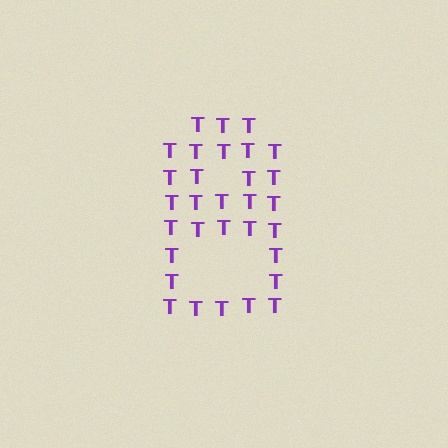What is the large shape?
The large shape is the digit 8.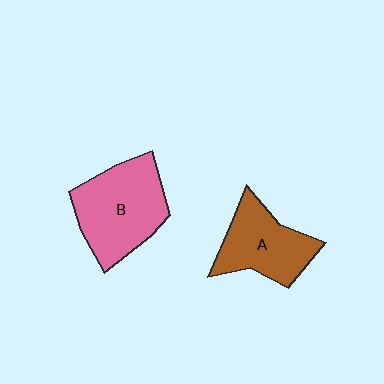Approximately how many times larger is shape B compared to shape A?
Approximately 1.3 times.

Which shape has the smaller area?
Shape A (brown).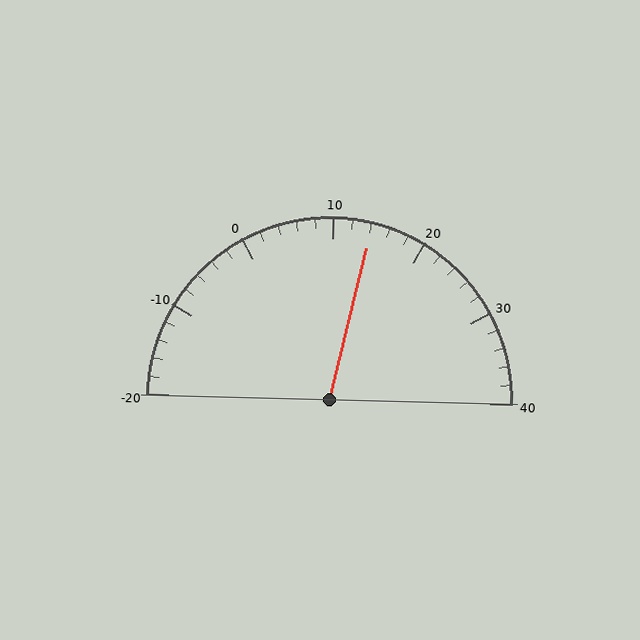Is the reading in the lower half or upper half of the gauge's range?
The reading is in the upper half of the range (-20 to 40).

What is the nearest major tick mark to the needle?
The nearest major tick mark is 10.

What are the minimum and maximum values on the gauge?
The gauge ranges from -20 to 40.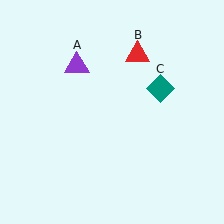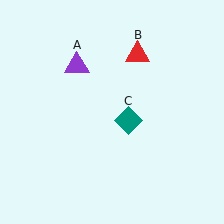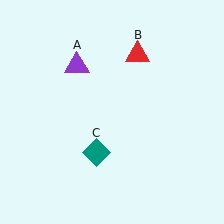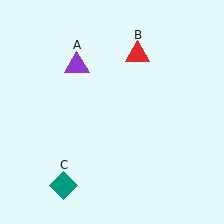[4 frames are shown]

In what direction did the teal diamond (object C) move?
The teal diamond (object C) moved down and to the left.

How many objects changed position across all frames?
1 object changed position: teal diamond (object C).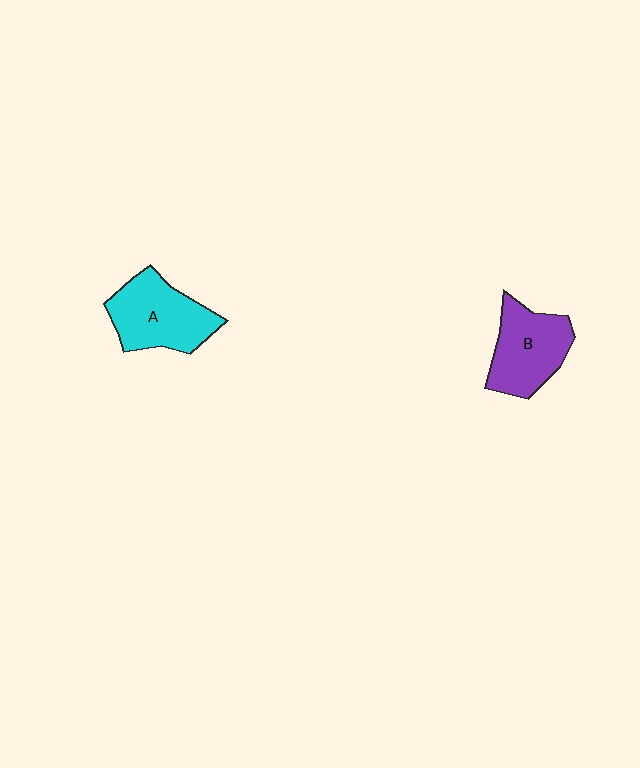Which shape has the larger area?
Shape A (cyan).